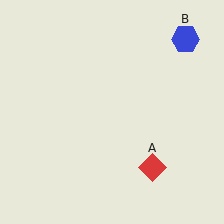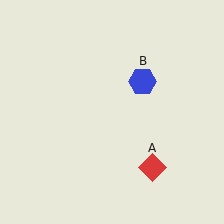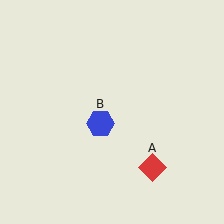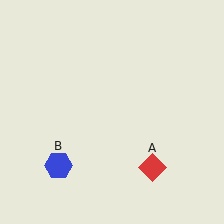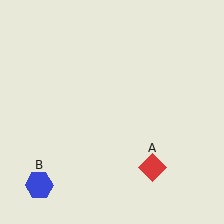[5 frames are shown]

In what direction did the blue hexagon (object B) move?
The blue hexagon (object B) moved down and to the left.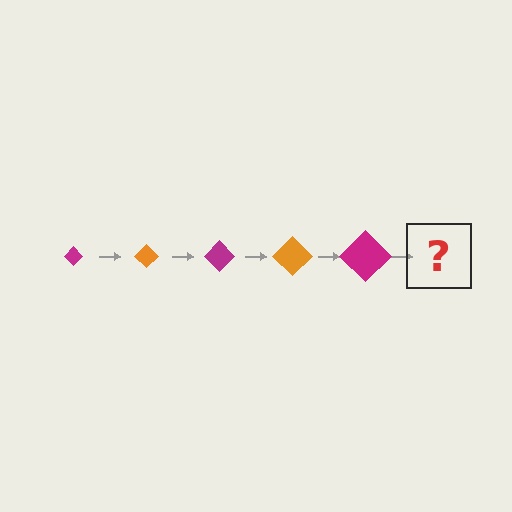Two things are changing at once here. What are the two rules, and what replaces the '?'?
The two rules are that the diamond grows larger each step and the color cycles through magenta and orange. The '?' should be an orange diamond, larger than the previous one.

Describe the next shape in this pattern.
It should be an orange diamond, larger than the previous one.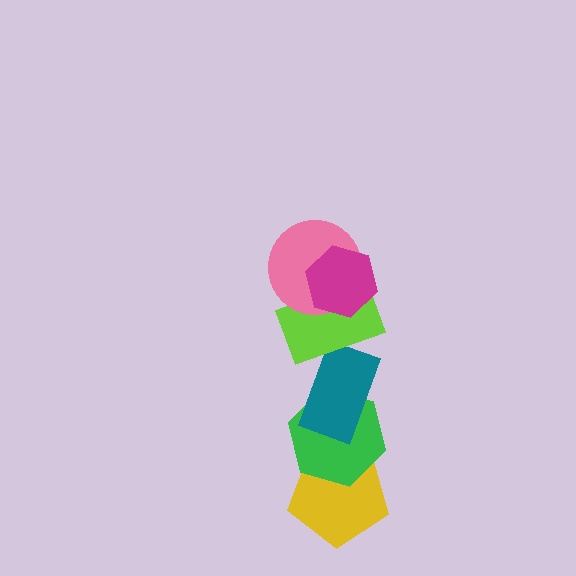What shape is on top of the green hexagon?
The teal rectangle is on top of the green hexagon.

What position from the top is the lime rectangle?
The lime rectangle is 3rd from the top.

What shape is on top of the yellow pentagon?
The green hexagon is on top of the yellow pentagon.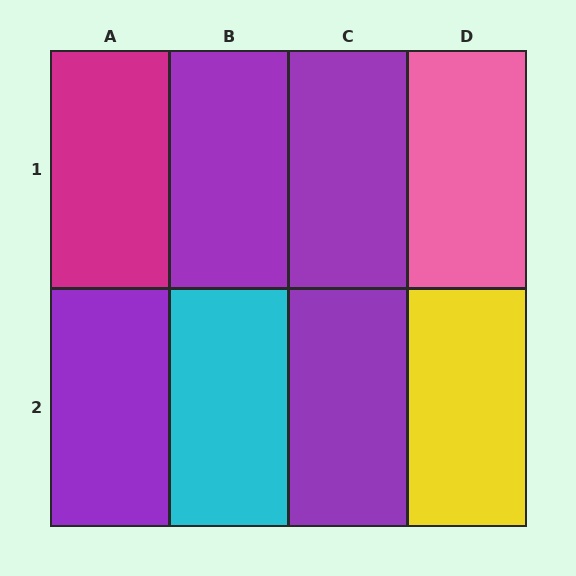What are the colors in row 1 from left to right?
Magenta, purple, purple, pink.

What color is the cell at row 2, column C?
Purple.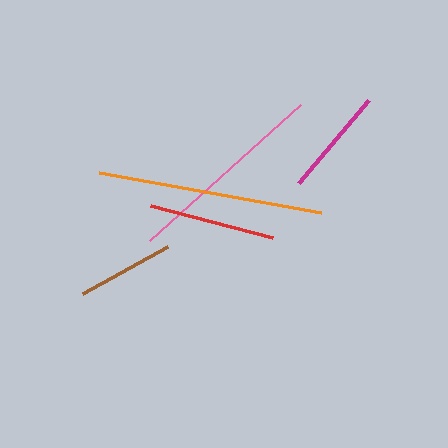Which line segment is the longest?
The orange line is the longest at approximately 225 pixels.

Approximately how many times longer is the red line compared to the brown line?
The red line is approximately 1.3 times the length of the brown line.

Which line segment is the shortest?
The brown line is the shortest at approximately 97 pixels.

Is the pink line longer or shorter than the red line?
The pink line is longer than the red line.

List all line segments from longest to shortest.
From longest to shortest: orange, pink, red, magenta, brown.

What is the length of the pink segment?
The pink segment is approximately 203 pixels long.